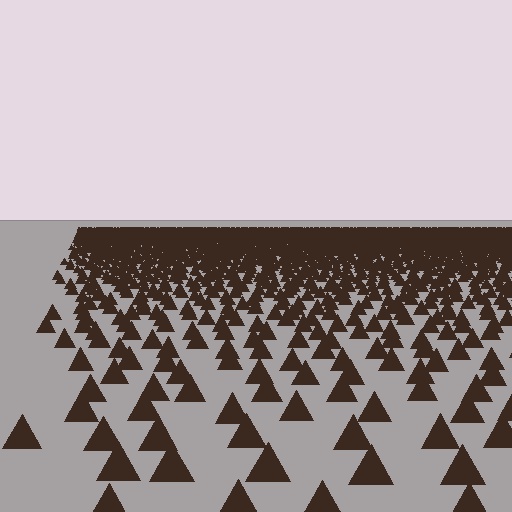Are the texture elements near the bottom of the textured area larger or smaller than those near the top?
Larger. Near the bottom, elements are closer to the viewer and appear at a bigger on-screen size.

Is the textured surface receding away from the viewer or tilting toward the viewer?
The surface is receding away from the viewer. Texture elements get smaller and denser toward the top.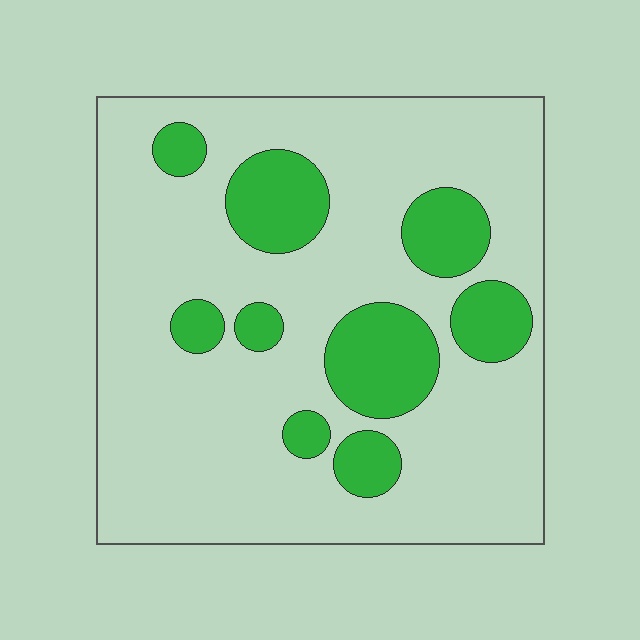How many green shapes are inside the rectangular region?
9.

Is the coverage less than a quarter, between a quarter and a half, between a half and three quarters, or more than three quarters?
Less than a quarter.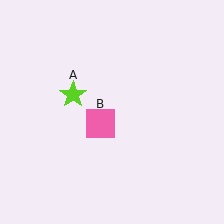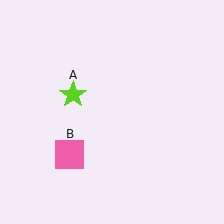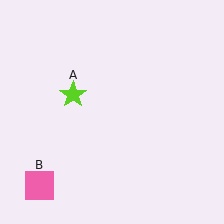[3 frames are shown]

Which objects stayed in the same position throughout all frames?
Lime star (object A) remained stationary.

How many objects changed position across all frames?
1 object changed position: pink square (object B).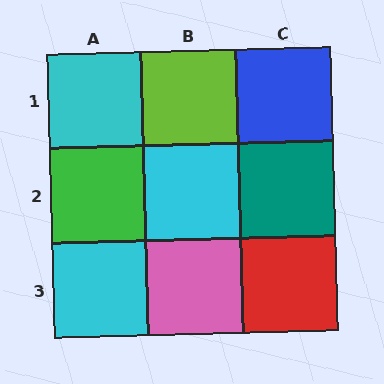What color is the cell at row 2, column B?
Cyan.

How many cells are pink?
1 cell is pink.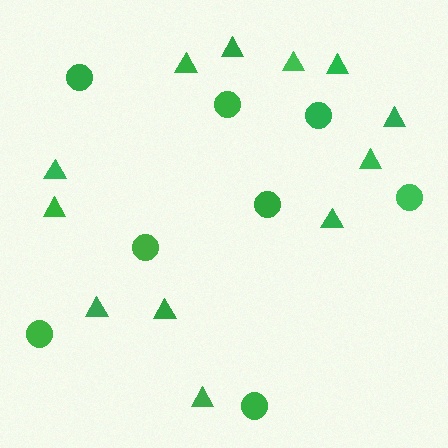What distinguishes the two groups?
There are 2 groups: one group of triangles (12) and one group of circles (8).